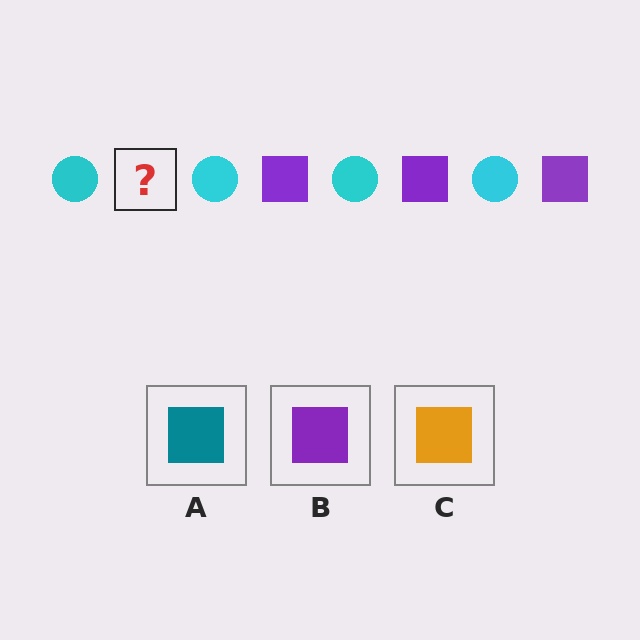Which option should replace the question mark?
Option B.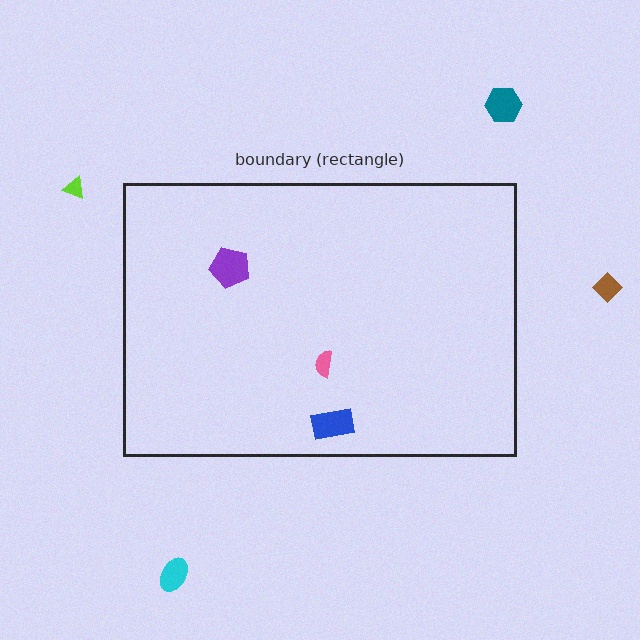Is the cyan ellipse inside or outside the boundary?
Outside.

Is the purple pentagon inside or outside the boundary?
Inside.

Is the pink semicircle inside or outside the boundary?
Inside.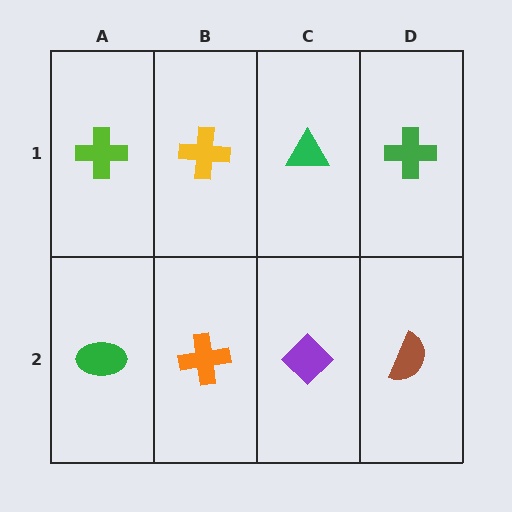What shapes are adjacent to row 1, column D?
A brown semicircle (row 2, column D), a green triangle (row 1, column C).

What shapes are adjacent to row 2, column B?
A yellow cross (row 1, column B), a green ellipse (row 2, column A), a purple diamond (row 2, column C).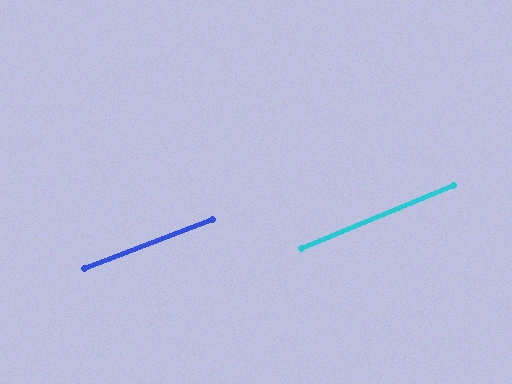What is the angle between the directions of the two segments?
Approximately 2 degrees.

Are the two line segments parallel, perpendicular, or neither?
Parallel — their directions differ by only 1.5°.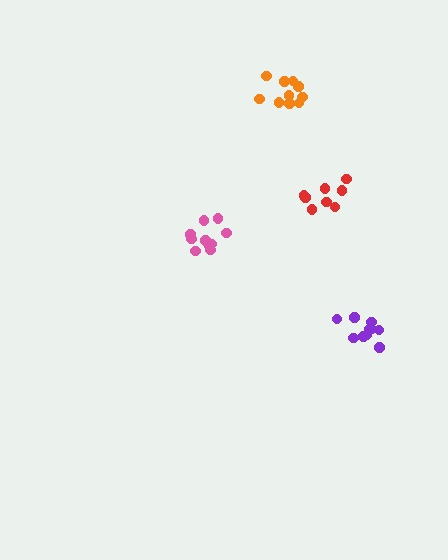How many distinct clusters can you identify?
There are 4 distinct clusters.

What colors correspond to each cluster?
The clusters are colored: purple, pink, orange, red.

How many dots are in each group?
Group 1: 10 dots, Group 2: 11 dots, Group 3: 10 dots, Group 4: 8 dots (39 total).